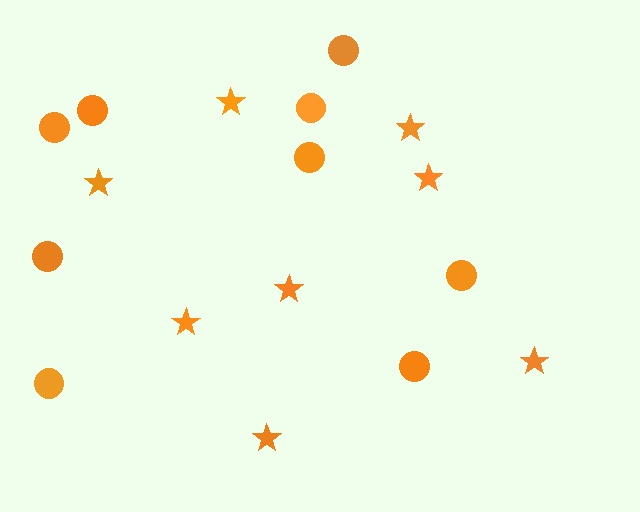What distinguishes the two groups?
There are 2 groups: one group of stars (8) and one group of circles (9).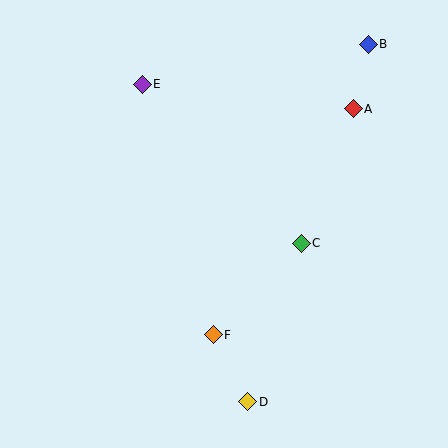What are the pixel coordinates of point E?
Point E is at (142, 84).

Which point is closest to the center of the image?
Point C at (301, 243) is closest to the center.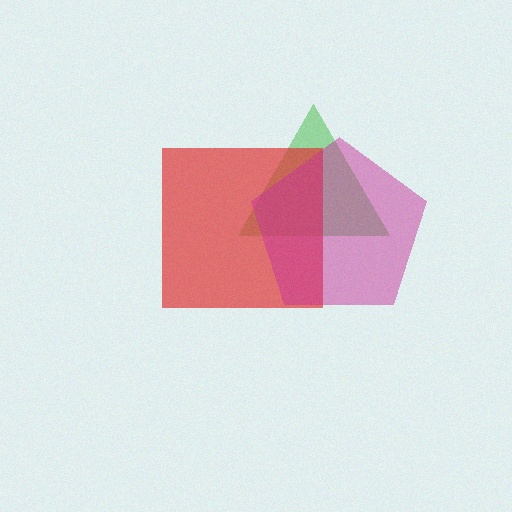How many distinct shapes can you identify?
There are 3 distinct shapes: a green triangle, a red square, a magenta pentagon.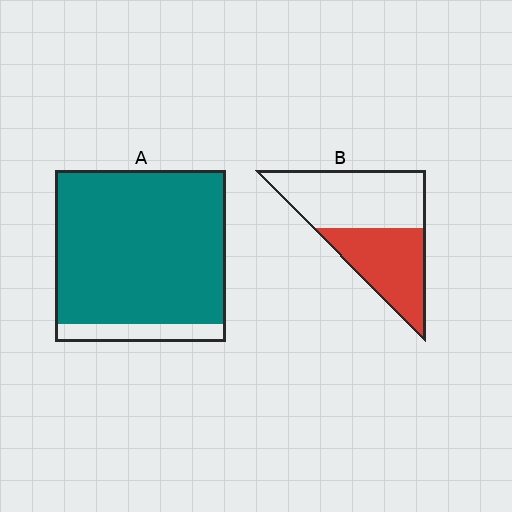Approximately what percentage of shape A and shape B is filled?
A is approximately 90% and B is approximately 45%.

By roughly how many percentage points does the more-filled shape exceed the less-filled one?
By roughly 45 percentage points (A over B).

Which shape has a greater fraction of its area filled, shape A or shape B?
Shape A.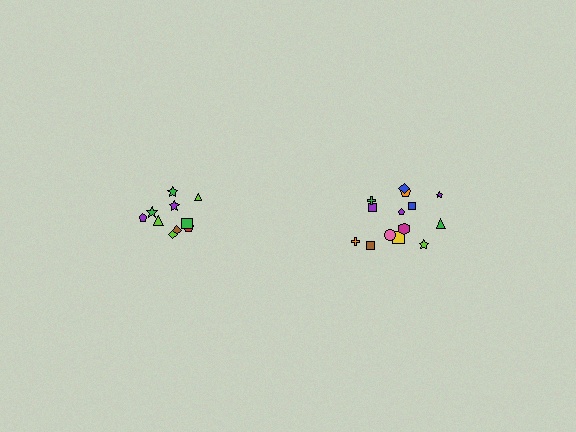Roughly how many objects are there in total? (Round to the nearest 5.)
Roughly 25 objects in total.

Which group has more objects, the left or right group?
The right group.